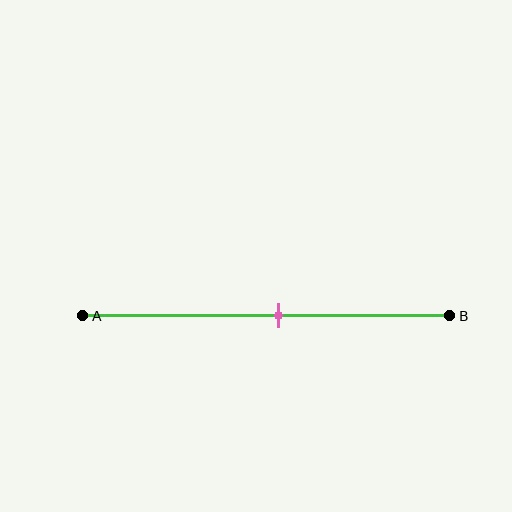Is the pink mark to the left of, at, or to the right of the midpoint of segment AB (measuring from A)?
The pink mark is to the right of the midpoint of segment AB.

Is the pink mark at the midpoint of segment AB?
No, the mark is at about 55% from A, not at the 50% midpoint.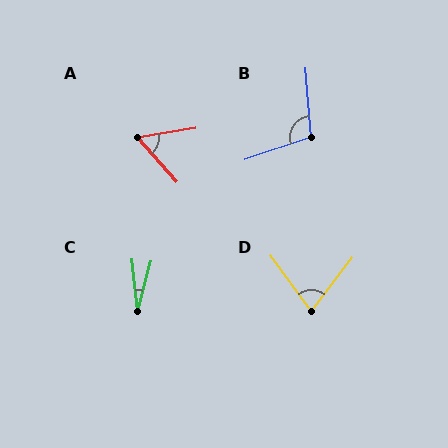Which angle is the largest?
B, at approximately 104 degrees.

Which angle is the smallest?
C, at approximately 20 degrees.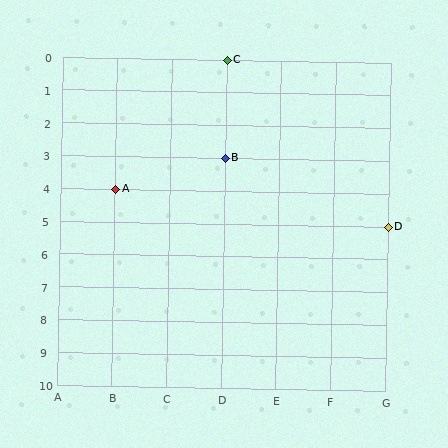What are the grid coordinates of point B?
Point B is at grid coordinates (D, 3).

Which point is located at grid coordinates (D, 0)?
Point C is at (D, 0).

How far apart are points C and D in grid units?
Points C and D are 3 columns and 5 rows apart (about 5.8 grid units diagonally).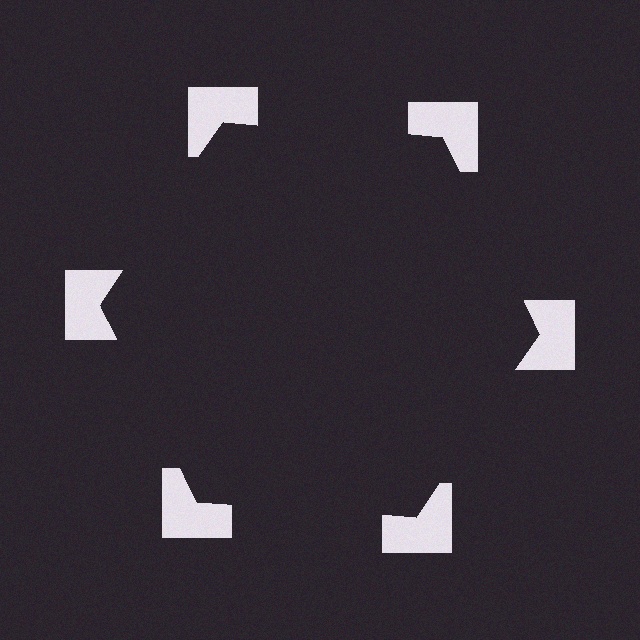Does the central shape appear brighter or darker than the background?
It typically appears slightly darker than the background, even though no actual brightness change is drawn.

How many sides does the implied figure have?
6 sides.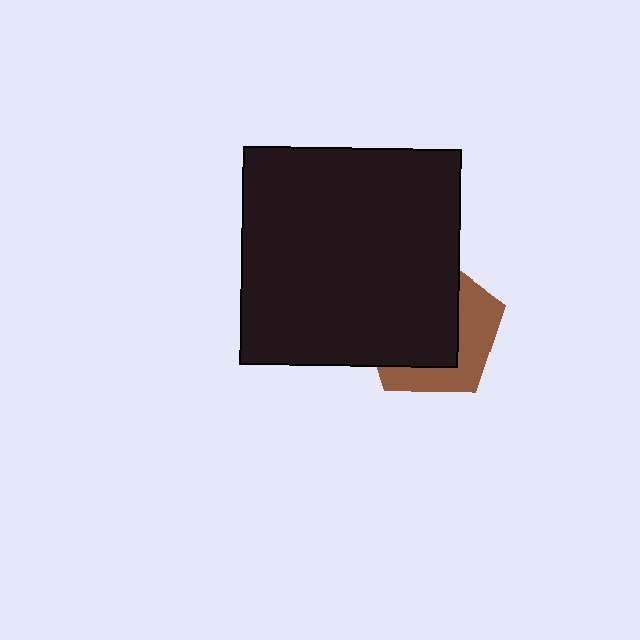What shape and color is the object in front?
The object in front is a black square.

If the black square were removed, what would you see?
You would see the complete brown pentagon.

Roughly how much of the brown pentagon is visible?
A small part of it is visible (roughly 38%).